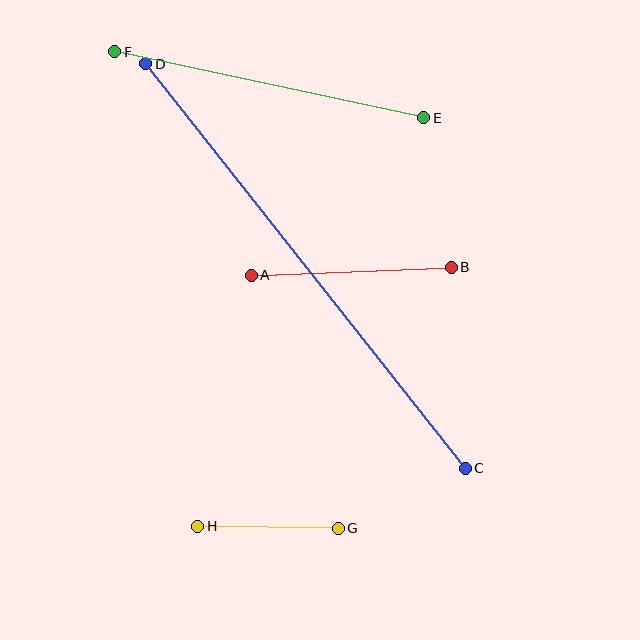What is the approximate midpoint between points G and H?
The midpoint is at approximately (268, 527) pixels.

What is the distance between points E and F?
The distance is approximately 316 pixels.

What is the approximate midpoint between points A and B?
The midpoint is at approximately (351, 271) pixels.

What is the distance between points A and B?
The distance is approximately 200 pixels.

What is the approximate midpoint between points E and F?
The midpoint is at approximately (269, 85) pixels.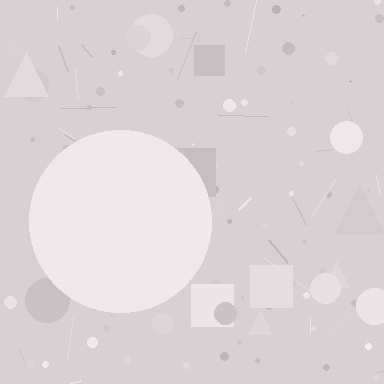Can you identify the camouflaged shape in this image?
The camouflaged shape is a circle.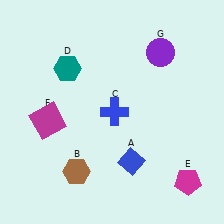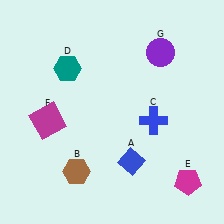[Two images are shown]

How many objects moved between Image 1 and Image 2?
1 object moved between the two images.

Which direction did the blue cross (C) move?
The blue cross (C) moved right.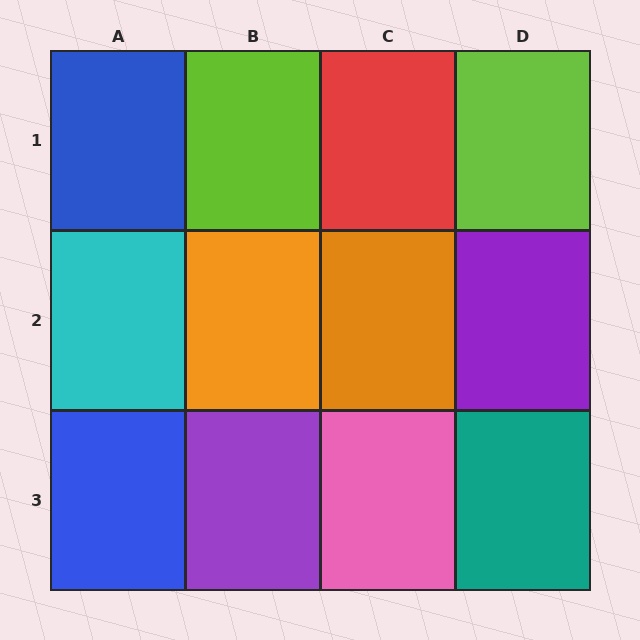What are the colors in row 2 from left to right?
Cyan, orange, orange, purple.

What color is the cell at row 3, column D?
Teal.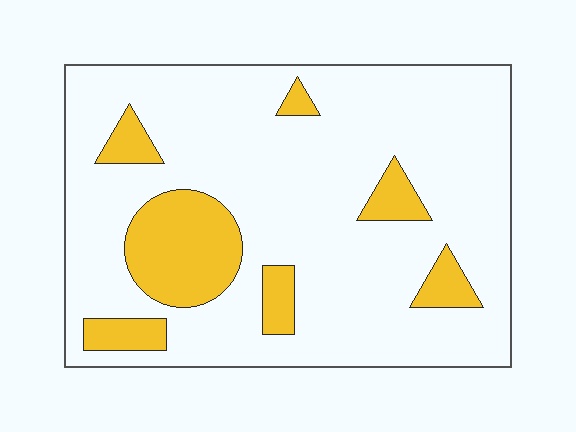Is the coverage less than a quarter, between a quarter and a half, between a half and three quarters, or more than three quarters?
Less than a quarter.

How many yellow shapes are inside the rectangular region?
7.